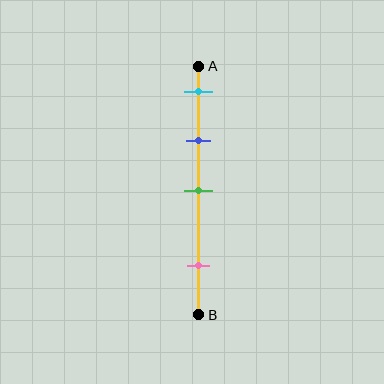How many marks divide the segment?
There are 4 marks dividing the segment.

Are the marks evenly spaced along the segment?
No, the marks are not evenly spaced.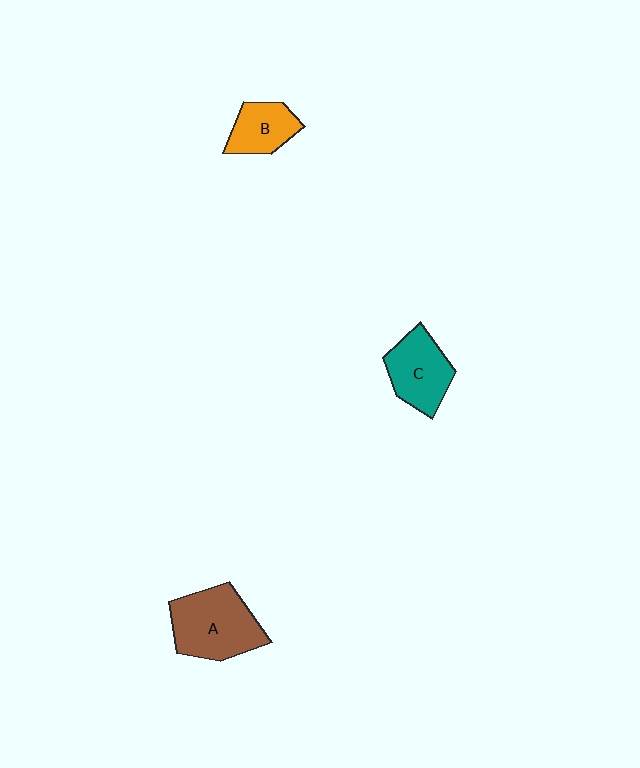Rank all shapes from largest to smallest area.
From largest to smallest: A (brown), C (teal), B (orange).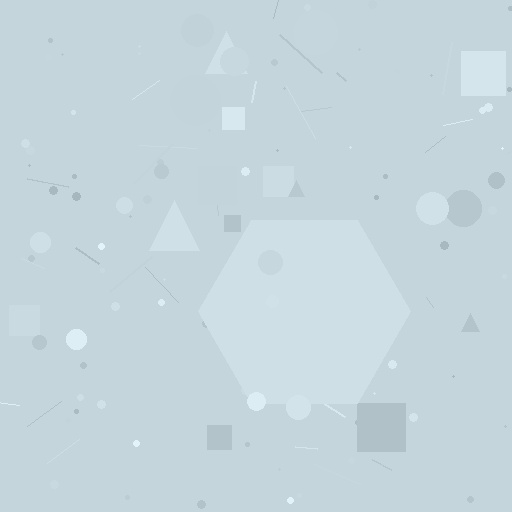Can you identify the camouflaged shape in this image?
The camouflaged shape is a hexagon.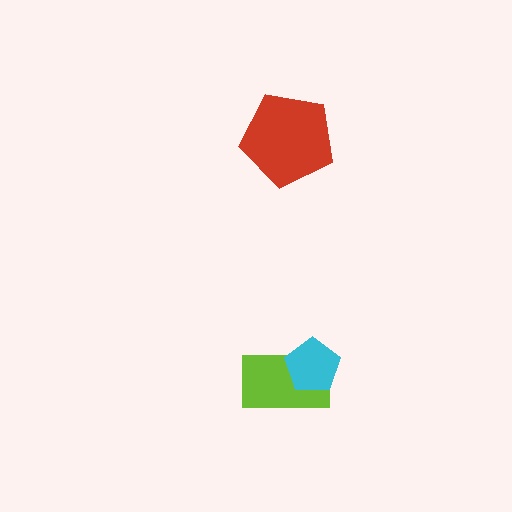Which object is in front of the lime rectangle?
The cyan pentagon is in front of the lime rectangle.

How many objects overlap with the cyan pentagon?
1 object overlaps with the cyan pentagon.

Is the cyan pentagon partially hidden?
No, no other shape covers it.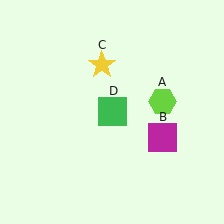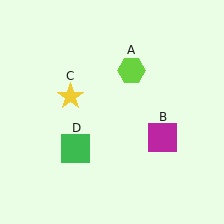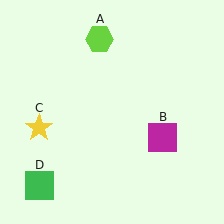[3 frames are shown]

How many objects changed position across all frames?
3 objects changed position: lime hexagon (object A), yellow star (object C), green square (object D).